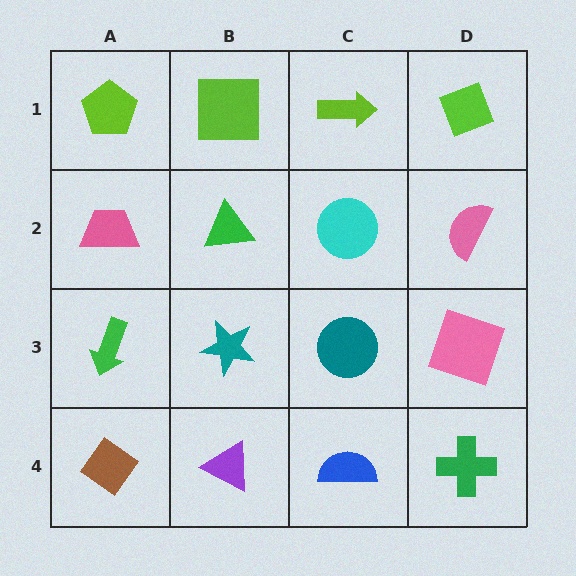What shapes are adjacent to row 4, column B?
A teal star (row 3, column B), a brown diamond (row 4, column A), a blue semicircle (row 4, column C).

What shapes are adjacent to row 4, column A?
A green arrow (row 3, column A), a purple triangle (row 4, column B).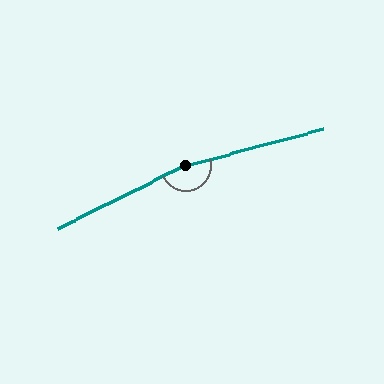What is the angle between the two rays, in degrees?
Approximately 168 degrees.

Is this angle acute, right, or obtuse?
It is obtuse.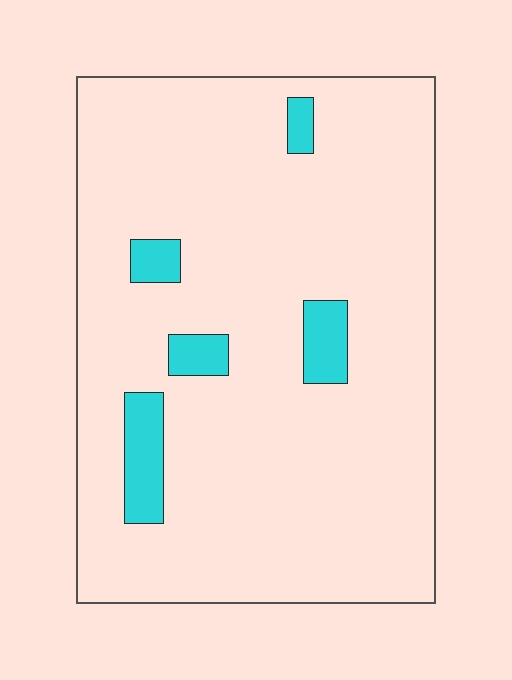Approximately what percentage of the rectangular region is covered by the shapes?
Approximately 10%.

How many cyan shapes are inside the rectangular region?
5.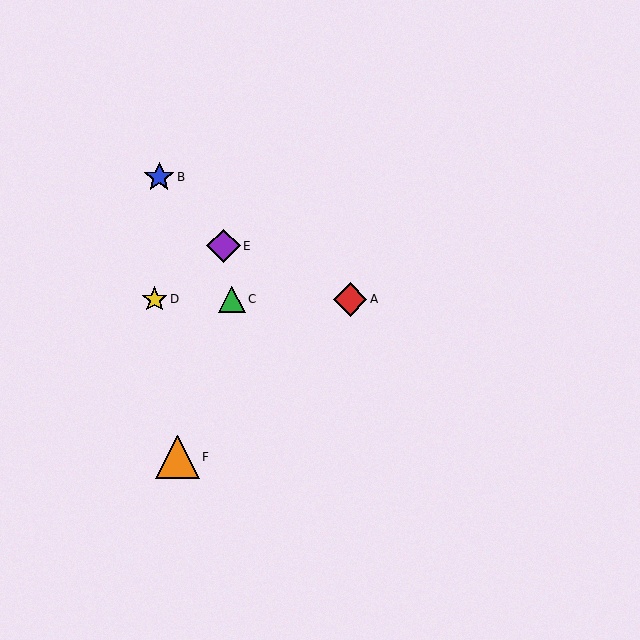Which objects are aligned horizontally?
Objects A, C, D are aligned horizontally.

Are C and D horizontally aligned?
Yes, both are at y≈300.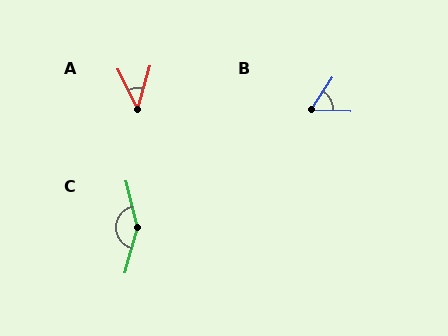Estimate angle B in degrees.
Approximately 59 degrees.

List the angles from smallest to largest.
A (42°), B (59°), C (150°).